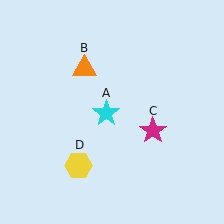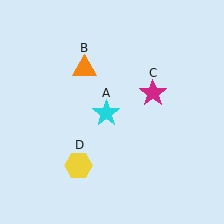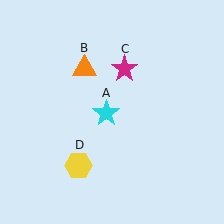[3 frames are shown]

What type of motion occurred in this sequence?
The magenta star (object C) rotated counterclockwise around the center of the scene.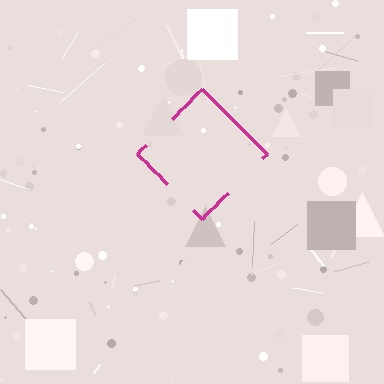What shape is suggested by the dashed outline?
The dashed outline suggests a diamond.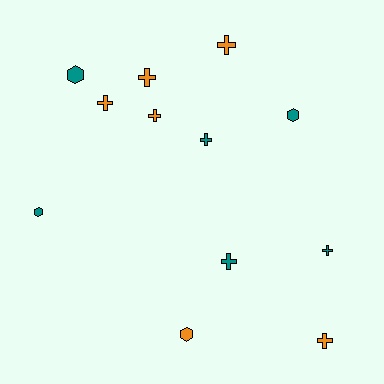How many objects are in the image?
There are 12 objects.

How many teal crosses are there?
There are 3 teal crosses.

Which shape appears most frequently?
Cross, with 8 objects.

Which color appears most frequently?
Teal, with 6 objects.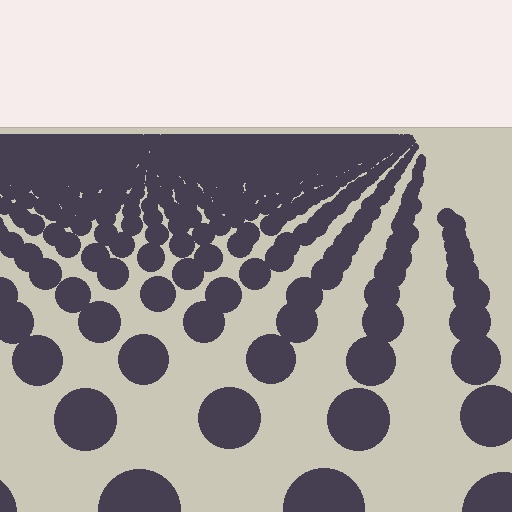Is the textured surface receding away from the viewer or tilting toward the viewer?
The surface is receding away from the viewer. Texture elements get smaller and denser toward the top.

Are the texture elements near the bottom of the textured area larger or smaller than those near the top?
Larger. Near the bottom, elements are closer to the viewer and appear at a bigger on-screen size.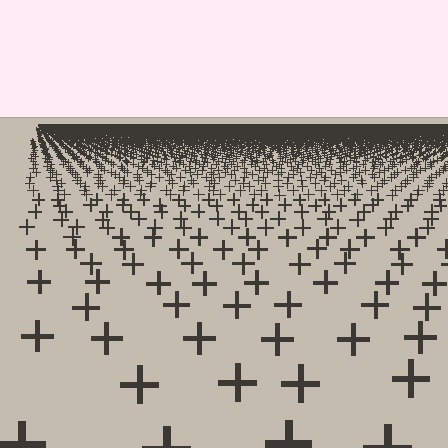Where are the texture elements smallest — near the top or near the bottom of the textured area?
Near the top.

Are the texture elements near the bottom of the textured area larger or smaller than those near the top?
Larger. Near the bottom, elements are closer to the viewer and appear at a bigger on-screen size.